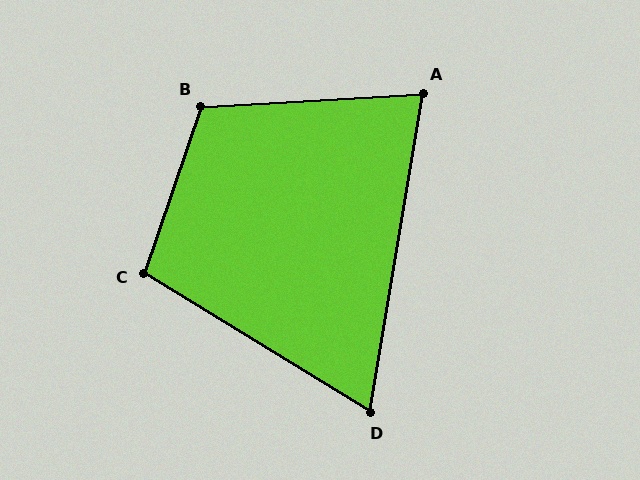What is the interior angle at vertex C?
Approximately 103 degrees (obtuse).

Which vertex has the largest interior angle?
B, at approximately 112 degrees.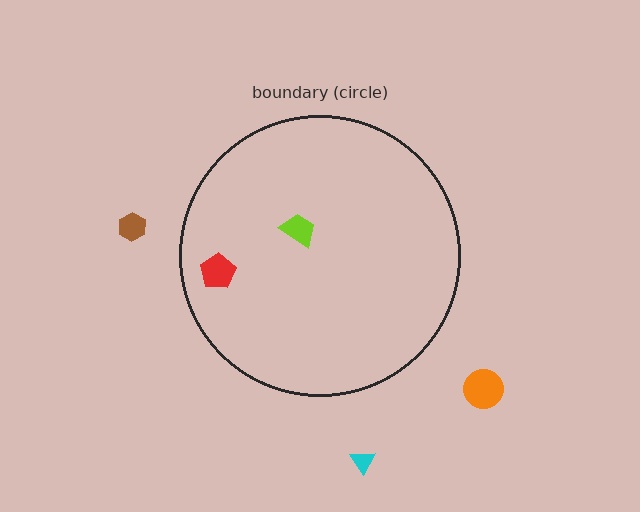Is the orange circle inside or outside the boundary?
Outside.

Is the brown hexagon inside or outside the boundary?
Outside.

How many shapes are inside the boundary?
2 inside, 3 outside.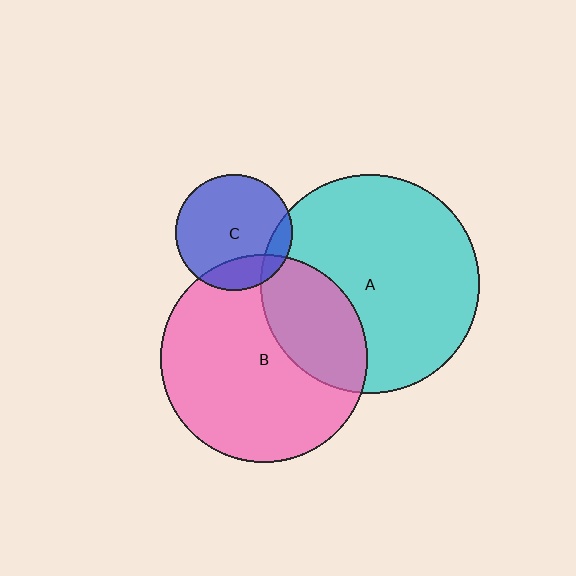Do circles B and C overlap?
Yes.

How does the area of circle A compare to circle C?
Approximately 3.5 times.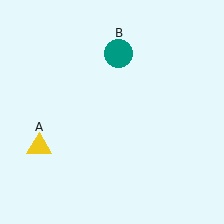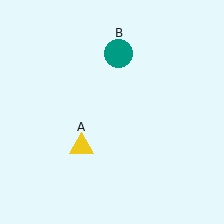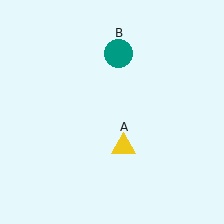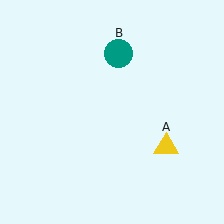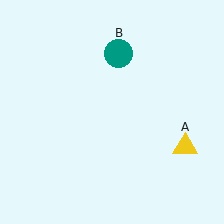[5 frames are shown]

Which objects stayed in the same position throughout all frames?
Teal circle (object B) remained stationary.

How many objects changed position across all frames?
1 object changed position: yellow triangle (object A).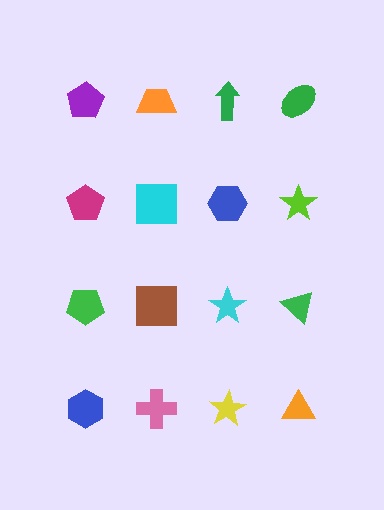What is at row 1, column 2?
An orange trapezoid.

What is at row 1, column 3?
A green arrow.